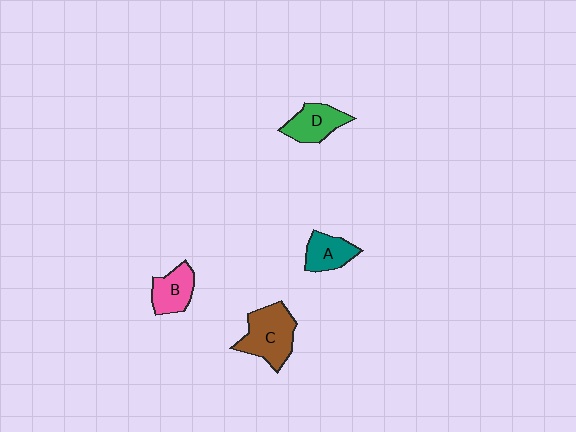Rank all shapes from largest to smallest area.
From largest to smallest: C (brown), D (green), B (pink), A (teal).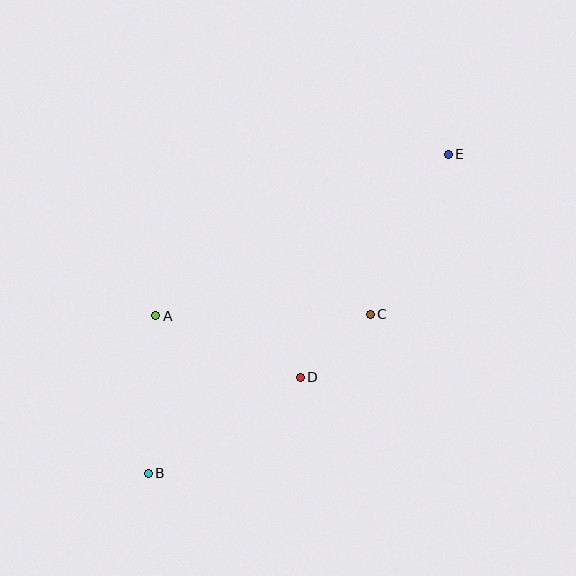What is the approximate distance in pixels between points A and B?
The distance between A and B is approximately 158 pixels.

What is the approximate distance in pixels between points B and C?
The distance between B and C is approximately 273 pixels.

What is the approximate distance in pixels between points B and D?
The distance between B and D is approximately 180 pixels.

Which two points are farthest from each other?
Points B and E are farthest from each other.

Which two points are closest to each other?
Points C and D are closest to each other.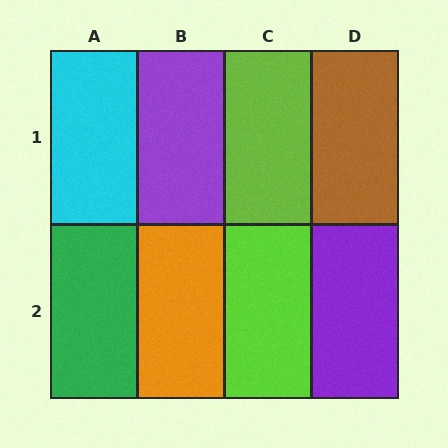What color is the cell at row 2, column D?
Purple.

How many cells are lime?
2 cells are lime.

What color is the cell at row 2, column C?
Lime.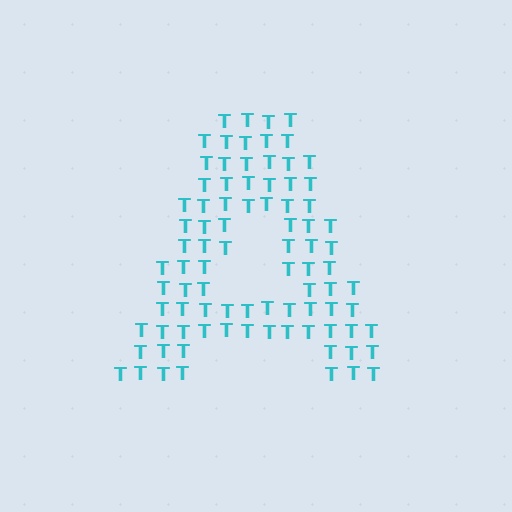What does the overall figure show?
The overall figure shows the letter A.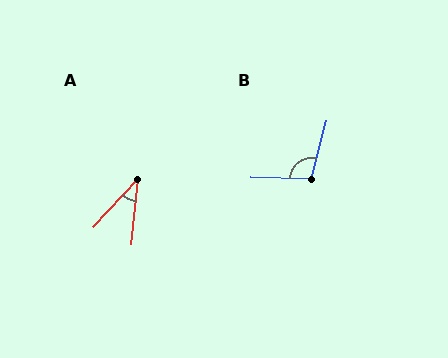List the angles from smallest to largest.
A (37°), B (103°).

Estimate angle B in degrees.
Approximately 103 degrees.